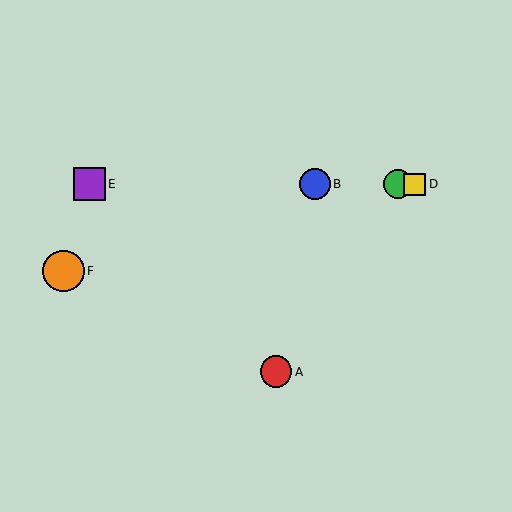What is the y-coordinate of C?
Object C is at y≈184.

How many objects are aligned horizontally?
4 objects (B, C, D, E) are aligned horizontally.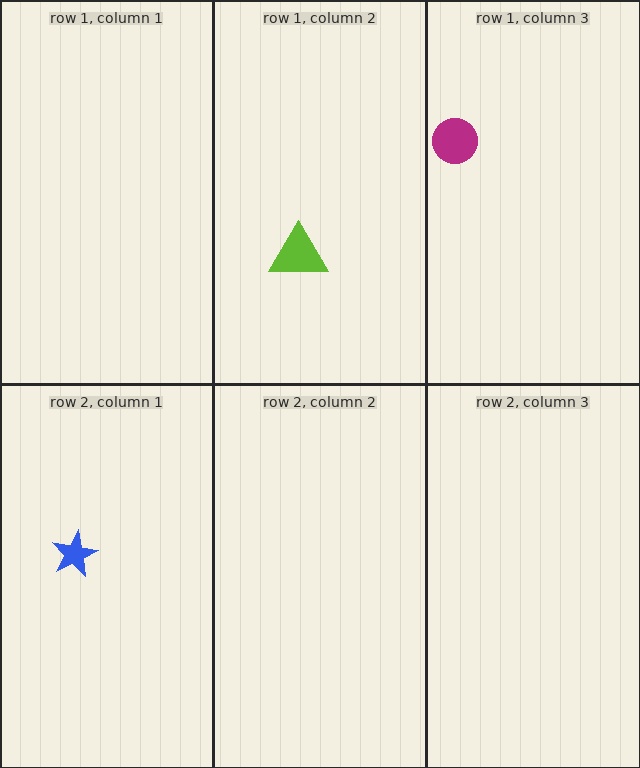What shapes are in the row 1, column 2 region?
The lime triangle.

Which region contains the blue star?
The row 2, column 1 region.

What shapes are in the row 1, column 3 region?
The magenta circle.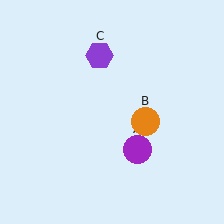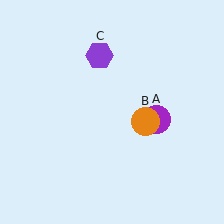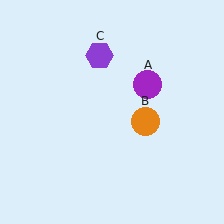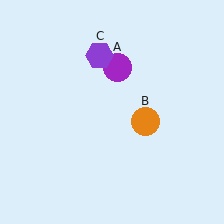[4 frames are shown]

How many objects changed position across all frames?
1 object changed position: purple circle (object A).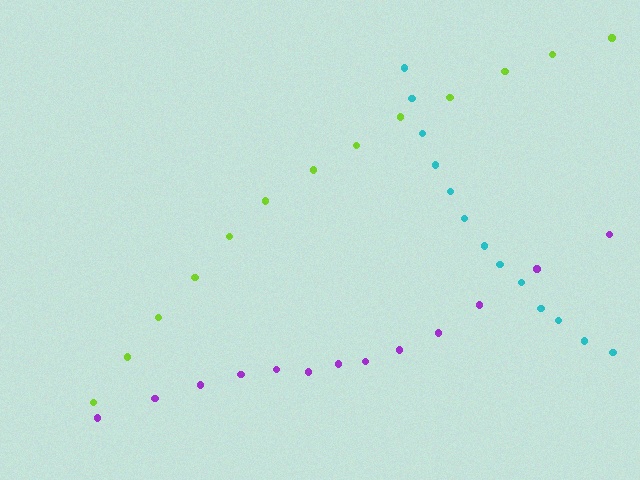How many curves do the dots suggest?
There are 3 distinct paths.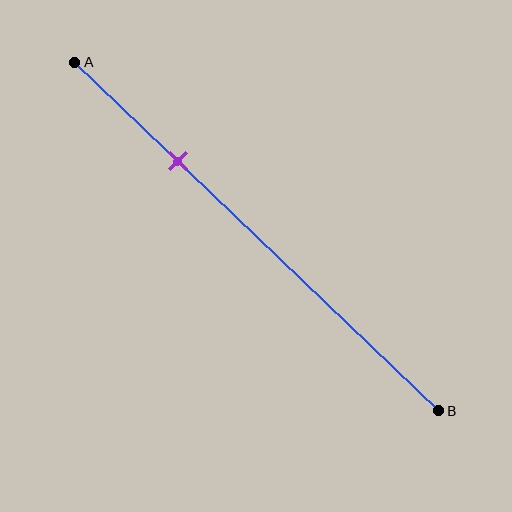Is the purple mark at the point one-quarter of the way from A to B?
No, the mark is at about 30% from A, not at the 25% one-quarter point.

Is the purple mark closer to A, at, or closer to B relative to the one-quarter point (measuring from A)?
The purple mark is closer to point B than the one-quarter point of segment AB.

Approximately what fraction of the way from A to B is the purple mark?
The purple mark is approximately 30% of the way from A to B.